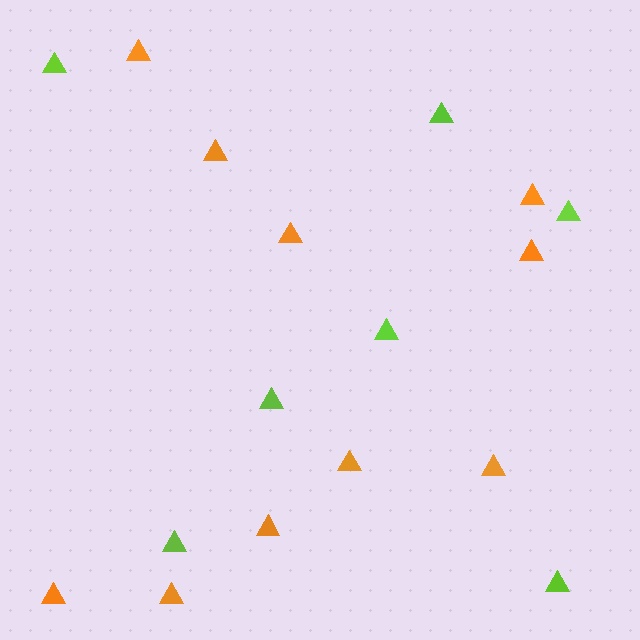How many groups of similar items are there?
There are 2 groups: one group of lime triangles (7) and one group of orange triangles (10).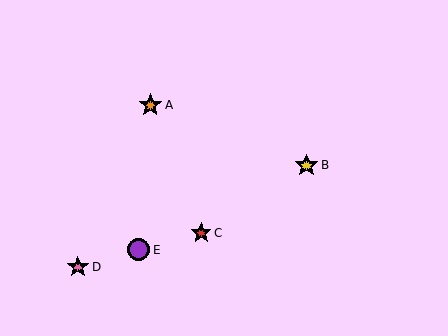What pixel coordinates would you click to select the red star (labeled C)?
Click at (201, 233) to select the red star C.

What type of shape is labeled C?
Shape C is a red star.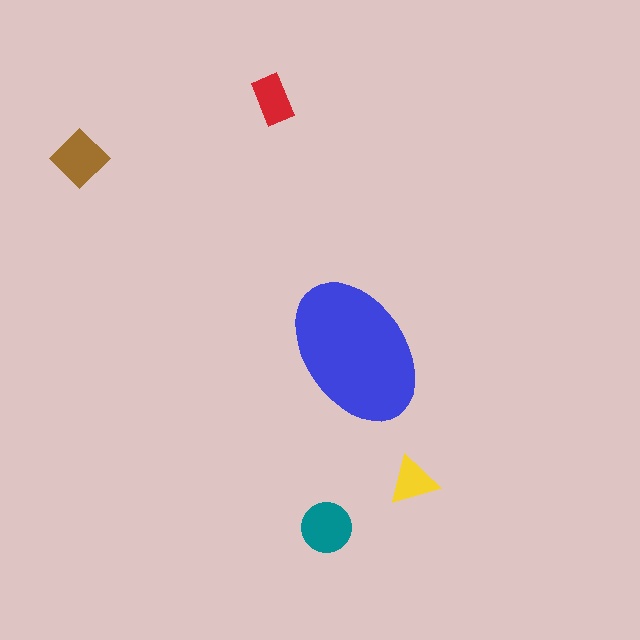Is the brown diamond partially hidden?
No, the brown diamond is fully visible.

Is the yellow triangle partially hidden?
No, the yellow triangle is fully visible.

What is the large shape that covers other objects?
A blue ellipse.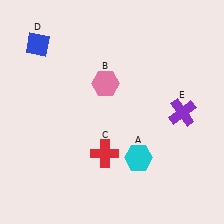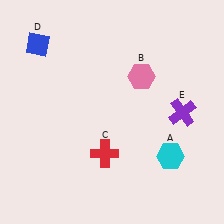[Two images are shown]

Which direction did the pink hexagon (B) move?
The pink hexagon (B) moved right.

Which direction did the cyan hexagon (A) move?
The cyan hexagon (A) moved right.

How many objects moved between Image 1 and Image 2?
2 objects moved between the two images.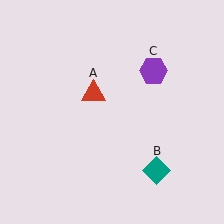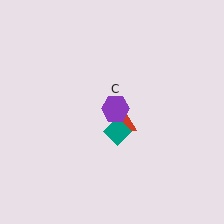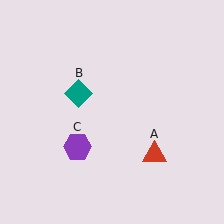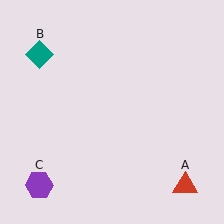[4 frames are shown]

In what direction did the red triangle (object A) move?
The red triangle (object A) moved down and to the right.